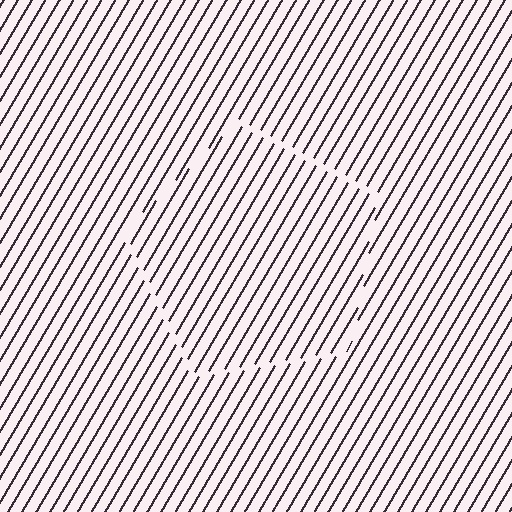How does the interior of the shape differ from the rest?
The interior of the shape contains the same grating, shifted by half a period — the contour is defined by the phase discontinuity where line-ends from the inner and outer gratings abut.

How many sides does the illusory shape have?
5 sides — the line-ends trace a pentagon.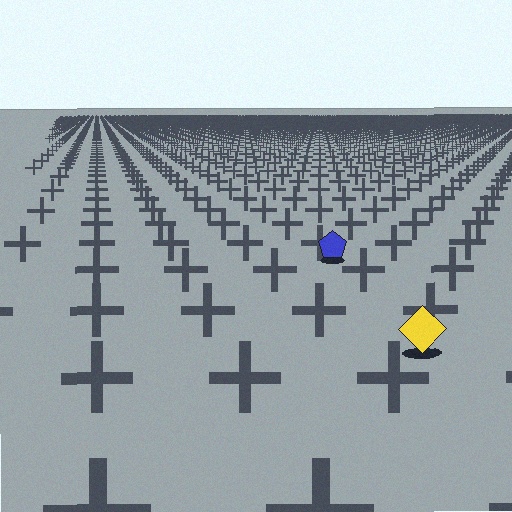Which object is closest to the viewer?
The yellow diamond is closest. The texture marks near it are larger and more spread out.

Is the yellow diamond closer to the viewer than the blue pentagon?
Yes. The yellow diamond is closer — you can tell from the texture gradient: the ground texture is coarser near it.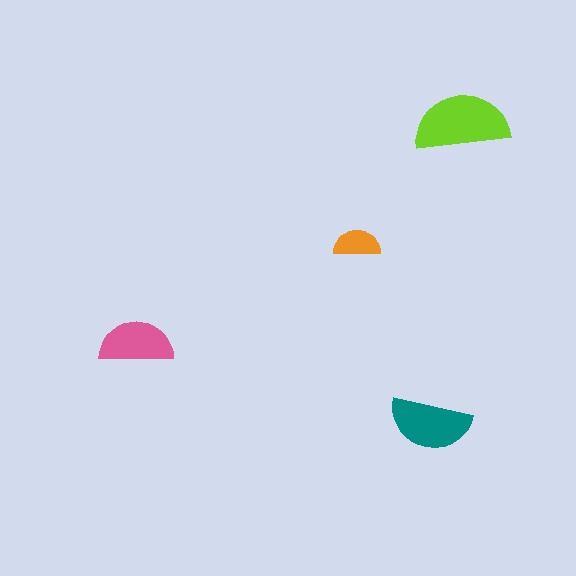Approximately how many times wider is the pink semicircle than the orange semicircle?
About 1.5 times wider.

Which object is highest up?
The lime semicircle is topmost.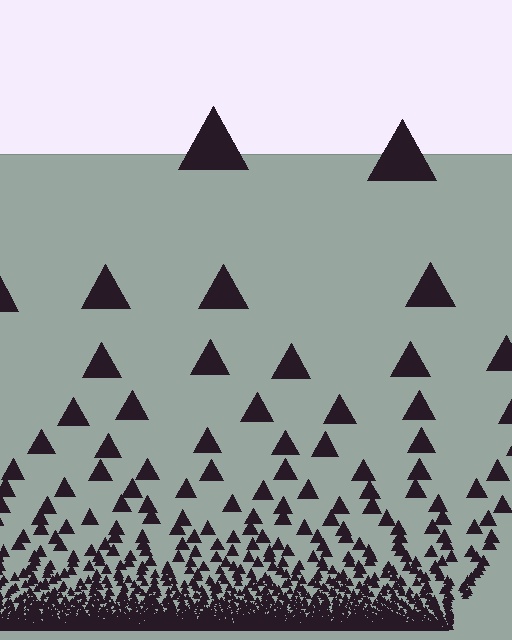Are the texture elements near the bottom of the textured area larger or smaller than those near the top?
Smaller. The gradient is inverted — elements near the bottom are smaller and denser.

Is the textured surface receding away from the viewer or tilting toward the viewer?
The surface appears to tilt toward the viewer. Texture elements get larger and sparser toward the top.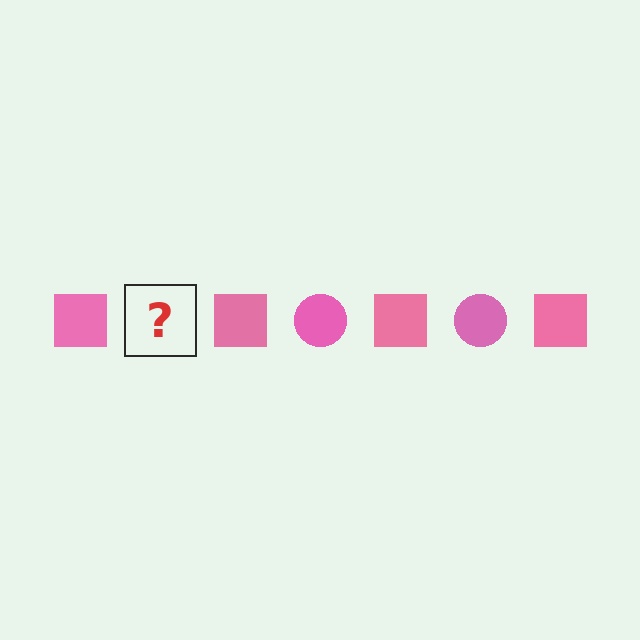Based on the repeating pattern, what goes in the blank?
The blank should be a pink circle.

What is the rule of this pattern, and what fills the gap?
The rule is that the pattern cycles through square, circle shapes in pink. The gap should be filled with a pink circle.